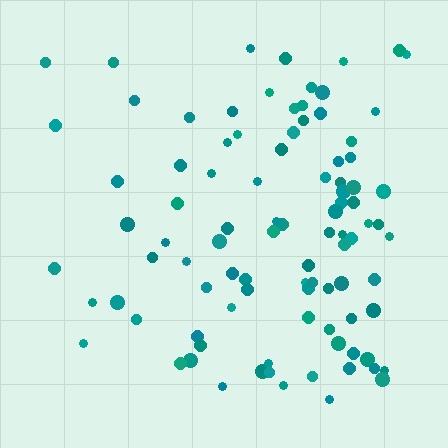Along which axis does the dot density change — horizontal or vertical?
Horizontal.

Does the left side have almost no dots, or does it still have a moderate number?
Still a moderate number, just noticeably fewer than the right.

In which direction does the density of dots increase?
From left to right, with the right side densest.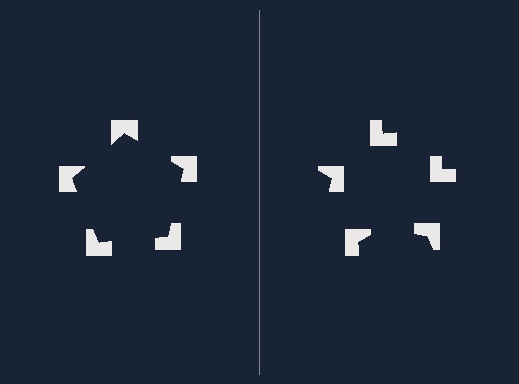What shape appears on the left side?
An illusory pentagon.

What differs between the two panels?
The notched squares are positioned identically on both sides; only the wedge orientations differ. On the left they align to a pentagon; on the right they are misaligned.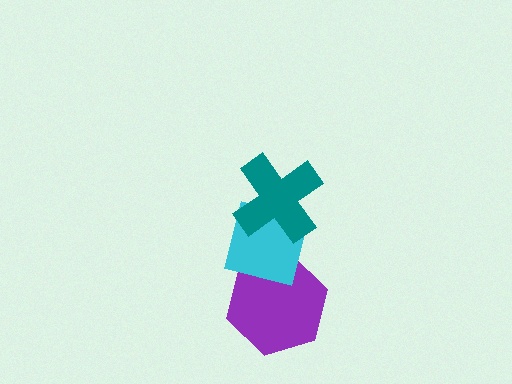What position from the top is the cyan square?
The cyan square is 2nd from the top.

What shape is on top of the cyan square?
The teal cross is on top of the cyan square.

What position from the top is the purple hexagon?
The purple hexagon is 3rd from the top.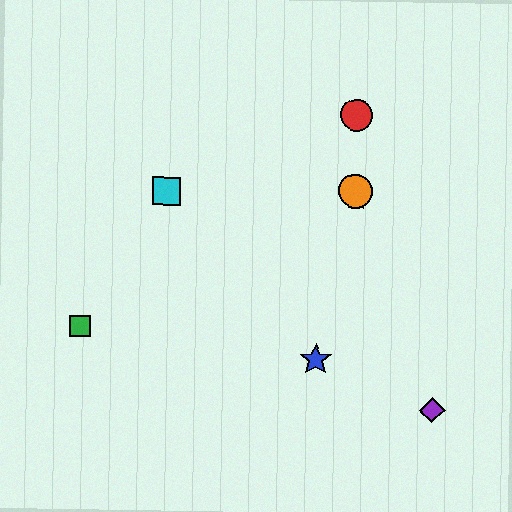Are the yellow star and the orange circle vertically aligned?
Yes, both are at x≈356.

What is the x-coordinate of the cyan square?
The cyan square is at x≈167.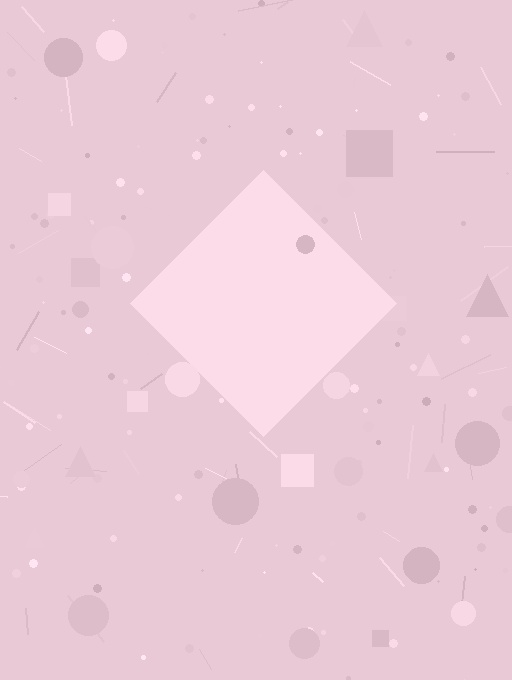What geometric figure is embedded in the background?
A diamond is embedded in the background.